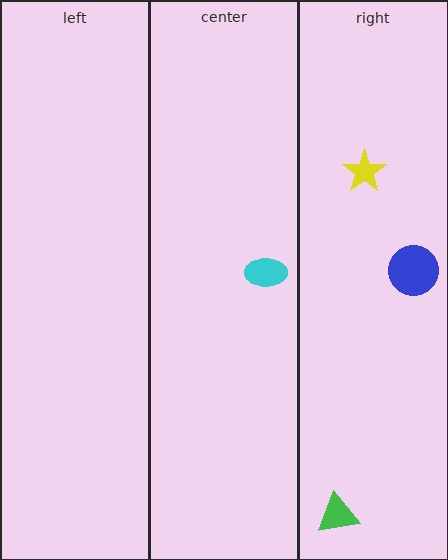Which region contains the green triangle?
The right region.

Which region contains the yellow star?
The right region.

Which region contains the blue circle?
The right region.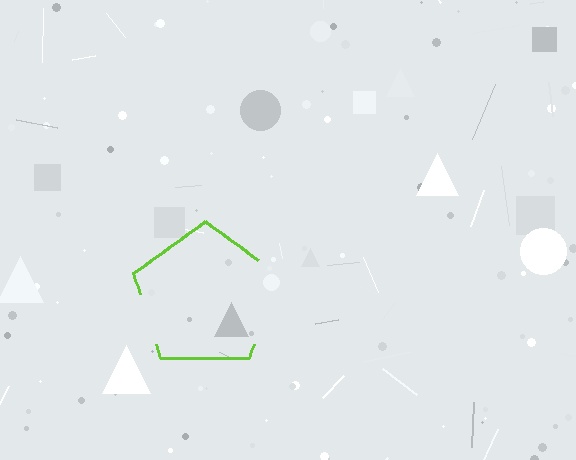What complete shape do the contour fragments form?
The contour fragments form a pentagon.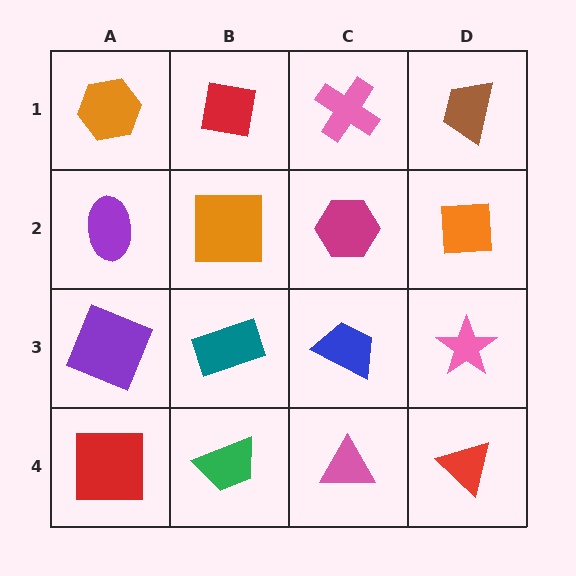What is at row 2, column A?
A purple ellipse.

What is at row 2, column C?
A magenta hexagon.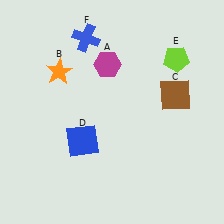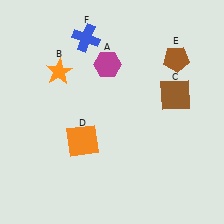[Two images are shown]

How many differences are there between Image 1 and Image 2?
There are 2 differences between the two images.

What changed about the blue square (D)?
In Image 1, D is blue. In Image 2, it changed to orange.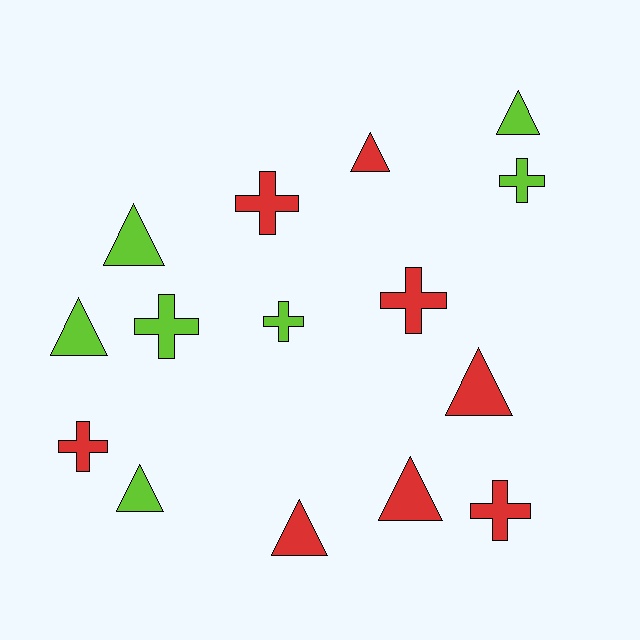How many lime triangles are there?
There are 4 lime triangles.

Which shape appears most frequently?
Triangle, with 8 objects.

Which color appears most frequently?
Red, with 8 objects.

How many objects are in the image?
There are 15 objects.